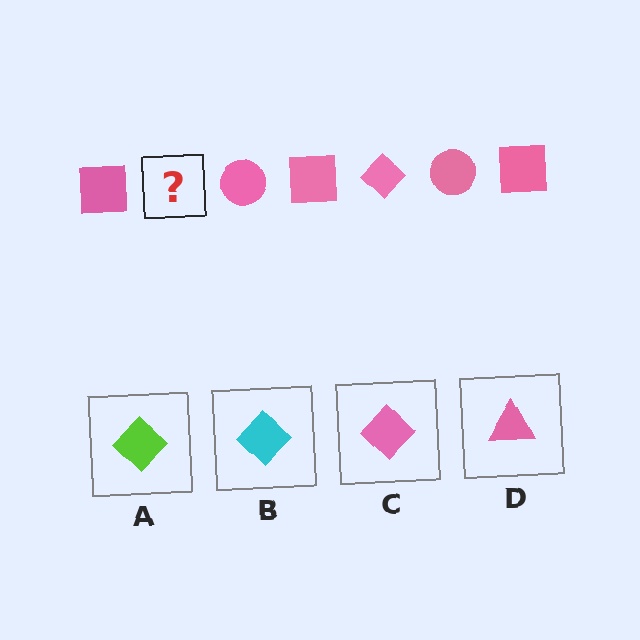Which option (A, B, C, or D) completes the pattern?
C.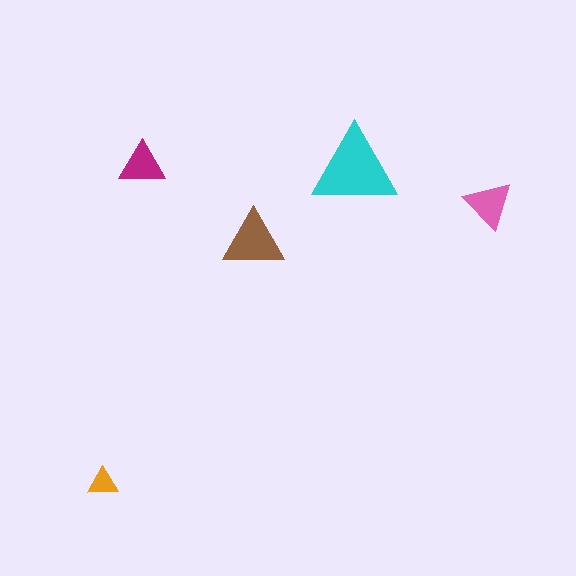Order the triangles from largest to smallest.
the cyan one, the brown one, the pink one, the magenta one, the orange one.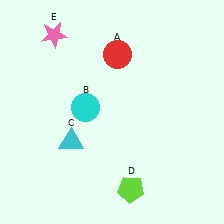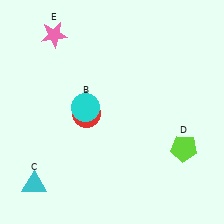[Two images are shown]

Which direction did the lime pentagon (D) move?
The lime pentagon (D) moved right.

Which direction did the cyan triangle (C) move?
The cyan triangle (C) moved down.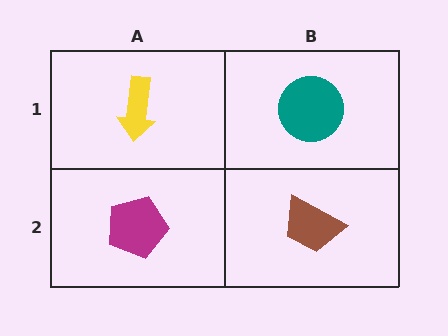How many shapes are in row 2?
2 shapes.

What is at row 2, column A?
A magenta pentagon.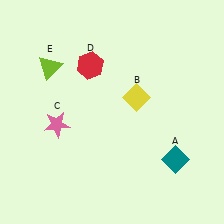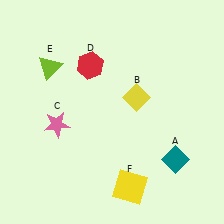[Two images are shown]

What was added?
A yellow square (F) was added in Image 2.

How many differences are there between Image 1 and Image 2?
There is 1 difference between the two images.